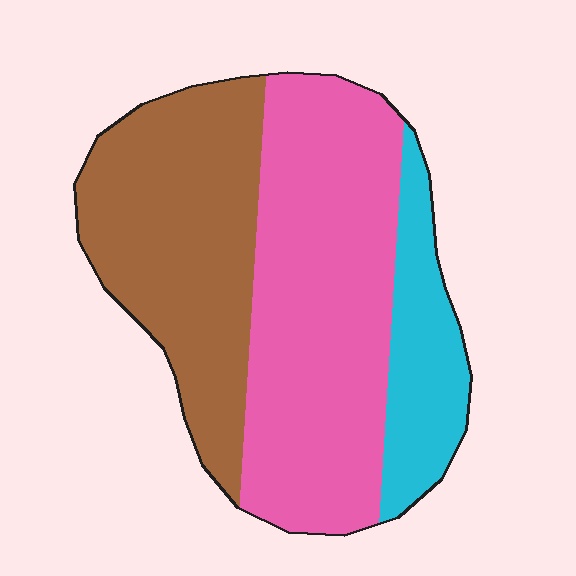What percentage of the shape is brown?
Brown takes up between a quarter and a half of the shape.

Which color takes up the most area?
Pink, at roughly 45%.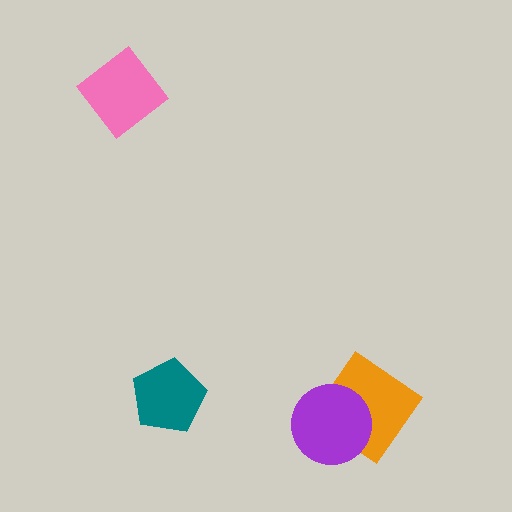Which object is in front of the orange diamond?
The purple circle is in front of the orange diamond.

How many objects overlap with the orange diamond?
1 object overlaps with the orange diamond.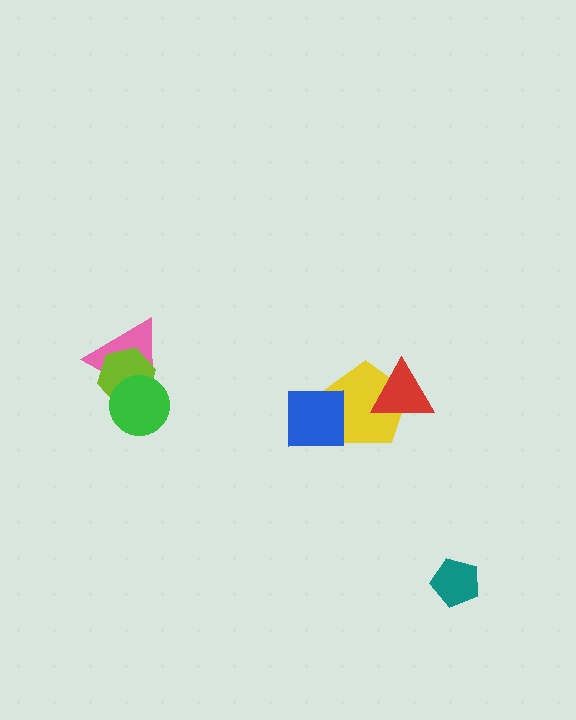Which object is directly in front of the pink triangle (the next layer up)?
The lime hexagon is directly in front of the pink triangle.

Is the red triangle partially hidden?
No, no other shape covers it.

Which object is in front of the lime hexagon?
The green circle is in front of the lime hexagon.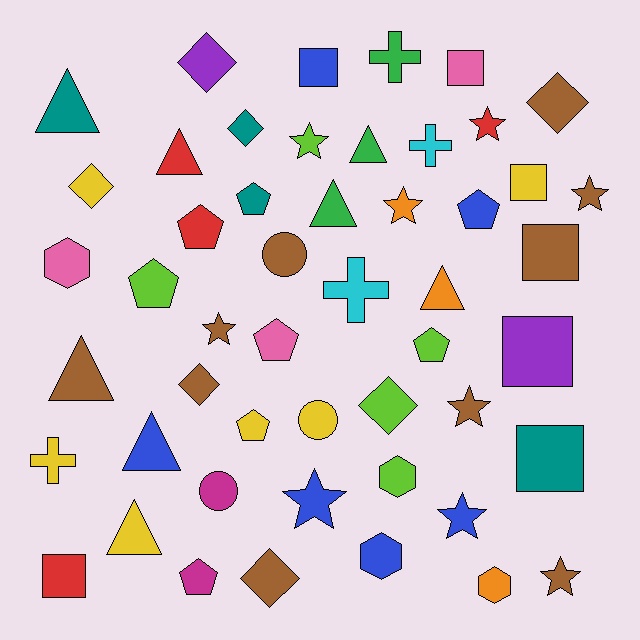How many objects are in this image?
There are 50 objects.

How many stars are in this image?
There are 9 stars.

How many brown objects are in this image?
There are 10 brown objects.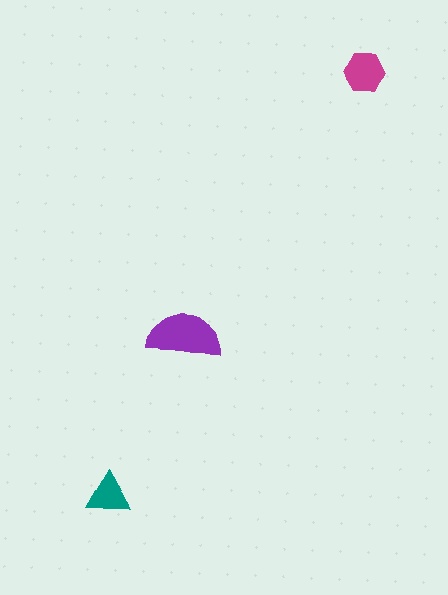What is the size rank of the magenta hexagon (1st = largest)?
2nd.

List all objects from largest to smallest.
The purple semicircle, the magenta hexagon, the teal triangle.